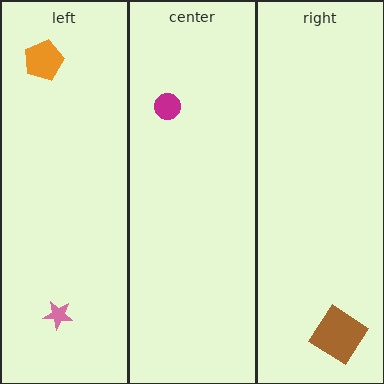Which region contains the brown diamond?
The right region.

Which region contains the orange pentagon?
The left region.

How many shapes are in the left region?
2.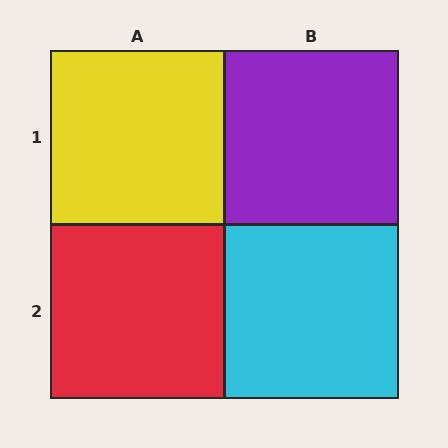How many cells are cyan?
1 cell is cyan.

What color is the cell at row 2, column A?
Red.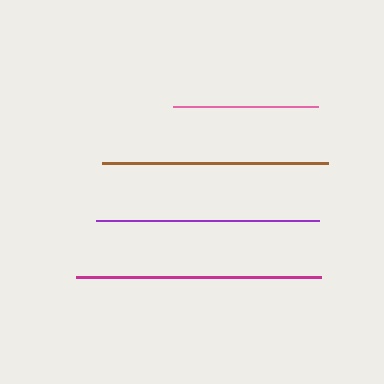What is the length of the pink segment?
The pink segment is approximately 145 pixels long.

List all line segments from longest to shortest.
From longest to shortest: magenta, brown, purple, pink.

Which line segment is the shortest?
The pink line is the shortest at approximately 145 pixels.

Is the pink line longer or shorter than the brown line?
The brown line is longer than the pink line.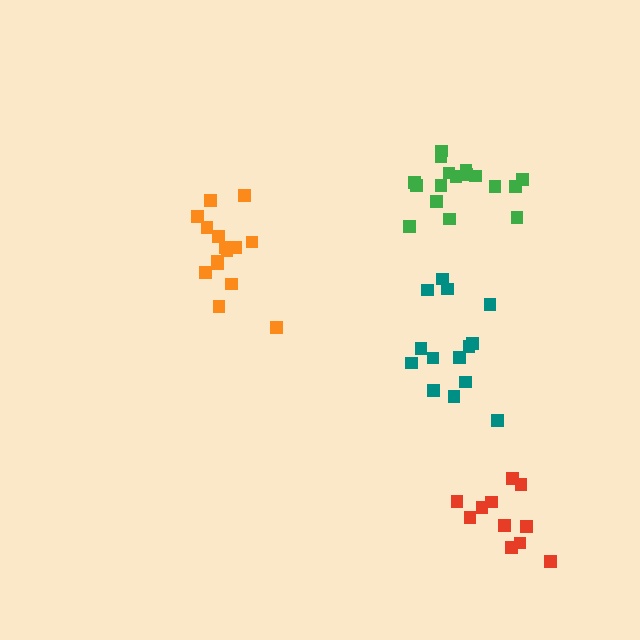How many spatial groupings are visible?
There are 4 spatial groupings.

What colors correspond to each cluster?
The clusters are colored: orange, teal, green, red.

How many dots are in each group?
Group 1: 15 dots, Group 2: 14 dots, Group 3: 17 dots, Group 4: 11 dots (57 total).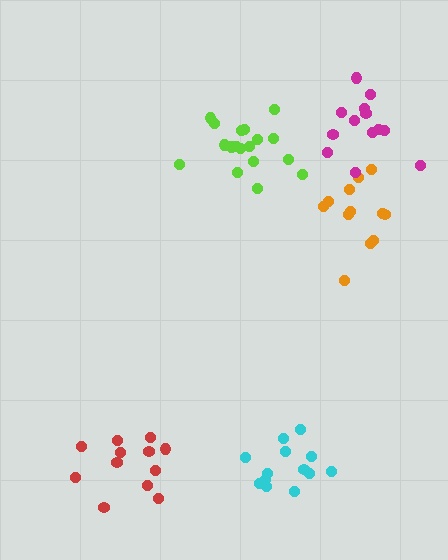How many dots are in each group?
Group 1: 12 dots, Group 2: 18 dots, Group 3: 12 dots, Group 4: 13 dots, Group 5: 13 dots (68 total).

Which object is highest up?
The magenta cluster is topmost.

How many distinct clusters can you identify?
There are 5 distinct clusters.